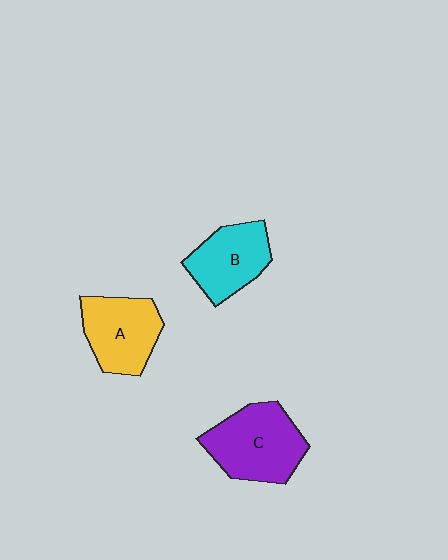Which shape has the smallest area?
Shape B (cyan).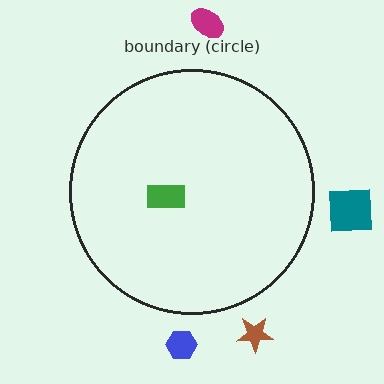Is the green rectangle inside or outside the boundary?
Inside.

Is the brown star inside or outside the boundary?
Outside.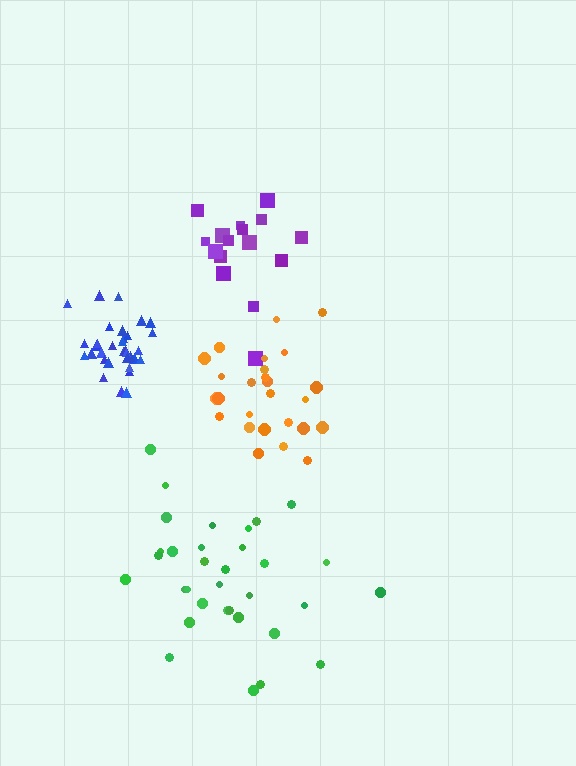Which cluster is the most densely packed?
Blue.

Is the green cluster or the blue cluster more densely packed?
Blue.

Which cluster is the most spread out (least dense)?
Green.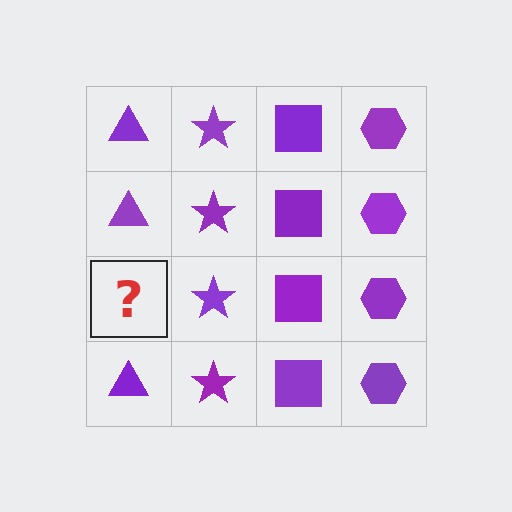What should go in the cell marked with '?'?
The missing cell should contain a purple triangle.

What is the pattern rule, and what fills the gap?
The rule is that each column has a consistent shape. The gap should be filled with a purple triangle.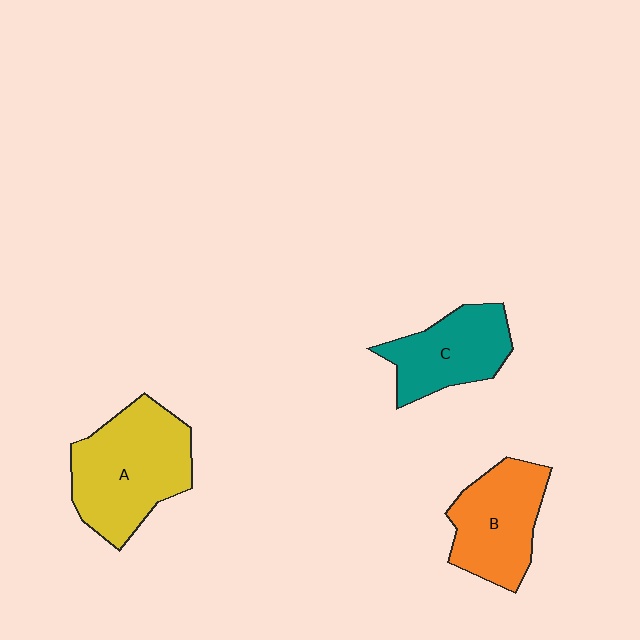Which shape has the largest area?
Shape A (yellow).